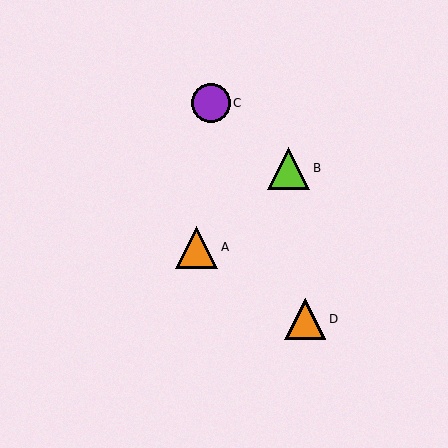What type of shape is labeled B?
Shape B is a lime triangle.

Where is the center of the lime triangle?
The center of the lime triangle is at (289, 168).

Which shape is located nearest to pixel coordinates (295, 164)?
The lime triangle (labeled B) at (289, 168) is nearest to that location.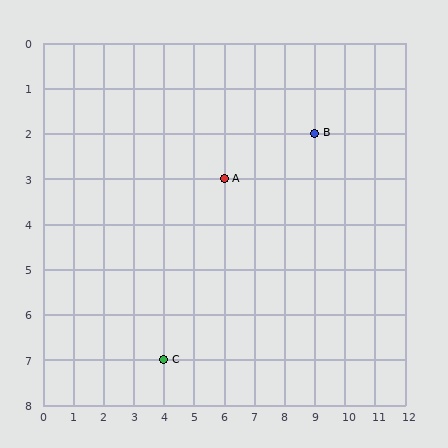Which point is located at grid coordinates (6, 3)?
Point A is at (6, 3).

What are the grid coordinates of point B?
Point B is at grid coordinates (9, 2).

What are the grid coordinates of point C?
Point C is at grid coordinates (4, 7).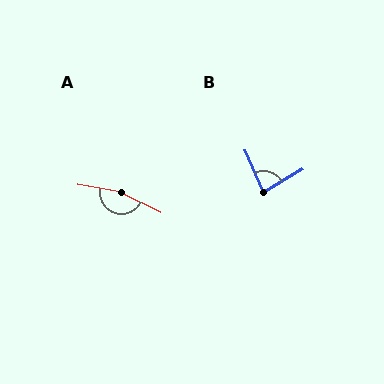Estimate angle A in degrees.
Approximately 163 degrees.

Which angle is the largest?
A, at approximately 163 degrees.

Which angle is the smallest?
B, at approximately 83 degrees.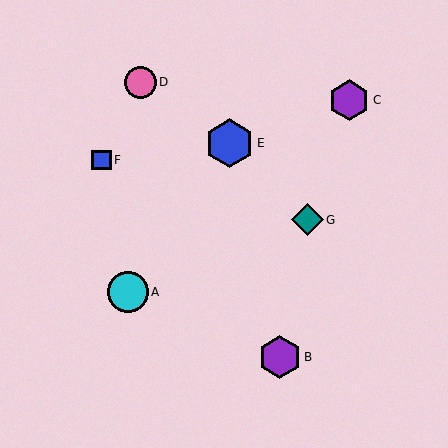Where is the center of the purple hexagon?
The center of the purple hexagon is at (280, 357).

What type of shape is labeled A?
Shape A is a cyan circle.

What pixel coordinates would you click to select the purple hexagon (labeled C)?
Click at (349, 100) to select the purple hexagon C.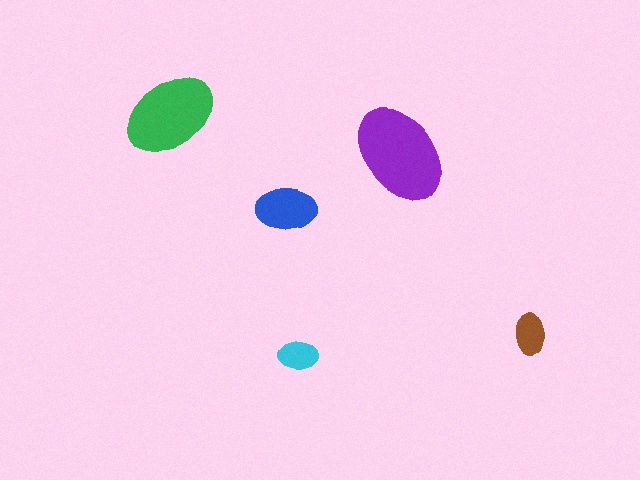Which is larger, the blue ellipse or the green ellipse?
The green one.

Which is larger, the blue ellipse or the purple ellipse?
The purple one.